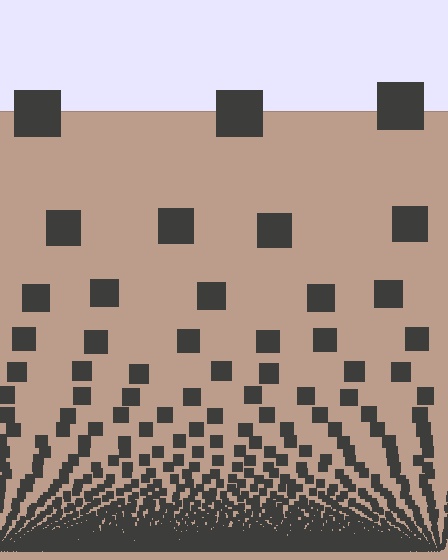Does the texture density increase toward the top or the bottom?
Density increases toward the bottom.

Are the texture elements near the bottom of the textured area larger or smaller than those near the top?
Smaller. The gradient is inverted — elements near the bottom are smaller and denser.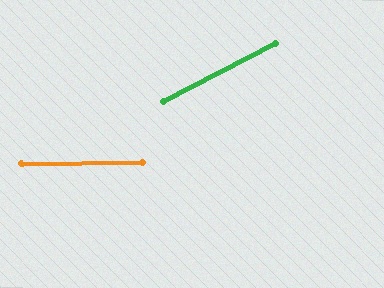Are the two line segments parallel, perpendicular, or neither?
Neither parallel nor perpendicular — they differ by about 27°.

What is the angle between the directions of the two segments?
Approximately 27 degrees.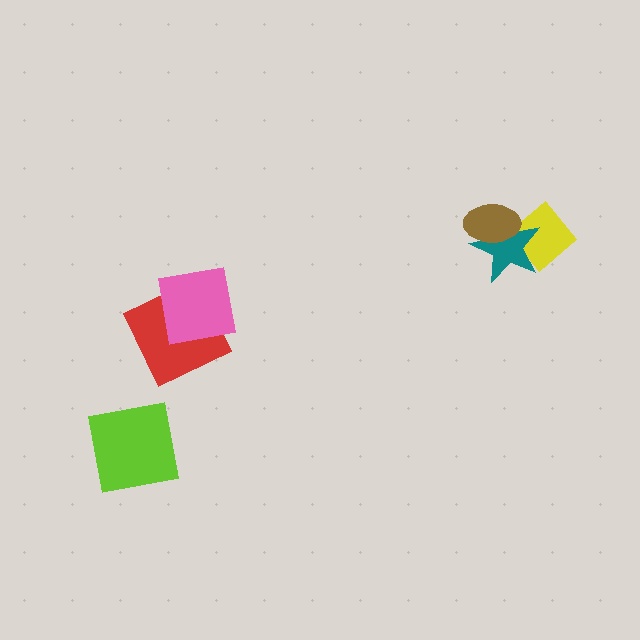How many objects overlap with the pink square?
1 object overlaps with the pink square.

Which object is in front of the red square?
The pink square is in front of the red square.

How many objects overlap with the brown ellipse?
2 objects overlap with the brown ellipse.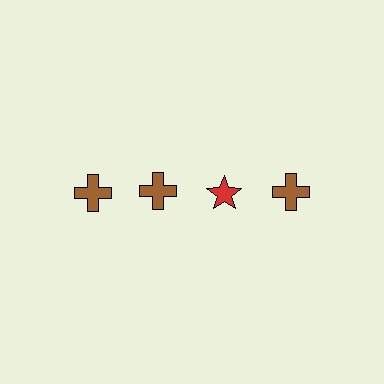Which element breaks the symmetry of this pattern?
The red star in the top row, center column breaks the symmetry. All other shapes are brown crosses.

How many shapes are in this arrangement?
There are 4 shapes arranged in a grid pattern.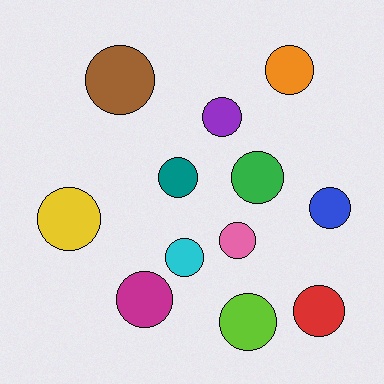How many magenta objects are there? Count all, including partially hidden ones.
There is 1 magenta object.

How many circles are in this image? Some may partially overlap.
There are 12 circles.